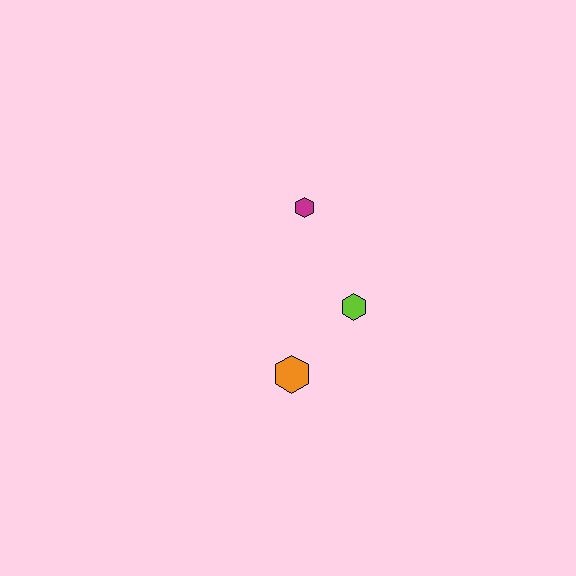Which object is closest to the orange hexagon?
The lime hexagon is closest to the orange hexagon.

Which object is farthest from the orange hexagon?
The magenta hexagon is farthest from the orange hexagon.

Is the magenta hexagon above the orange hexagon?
Yes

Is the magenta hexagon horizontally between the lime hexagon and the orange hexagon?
Yes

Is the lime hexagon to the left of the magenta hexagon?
No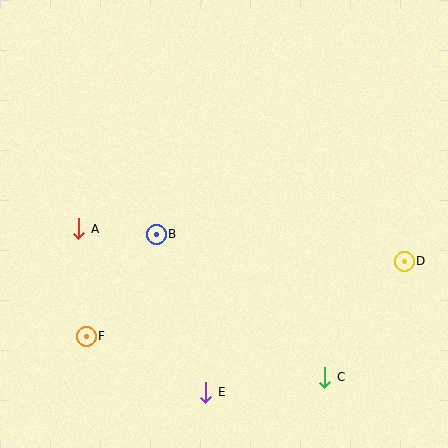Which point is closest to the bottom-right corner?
Point C is closest to the bottom-right corner.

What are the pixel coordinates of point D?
Point D is at (404, 261).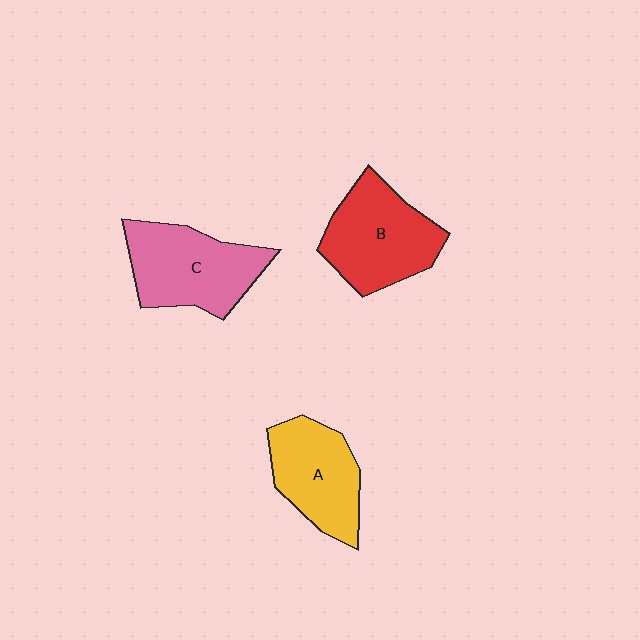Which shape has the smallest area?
Shape A (yellow).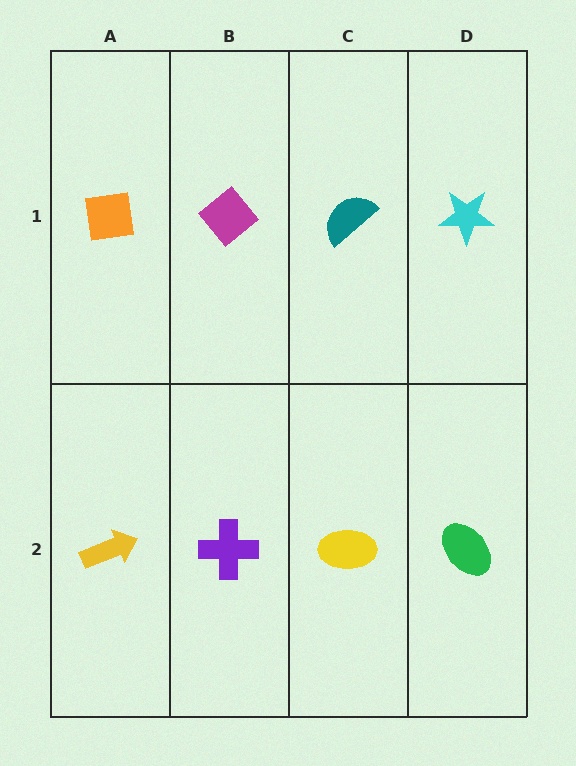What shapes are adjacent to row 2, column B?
A magenta diamond (row 1, column B), a yellow arrow (row 2, column A), a yellow ellipse (row 2, column C).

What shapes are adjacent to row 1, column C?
A yellow ellipse (row 2, column C), a magenta diamond (row 1, column B), a cyan star (row 1, column D).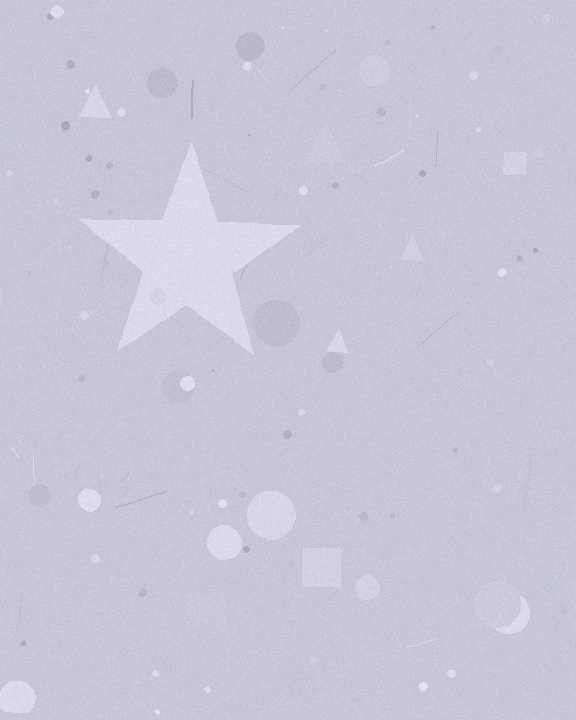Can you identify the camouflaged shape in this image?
The camouflaged shape is a star.